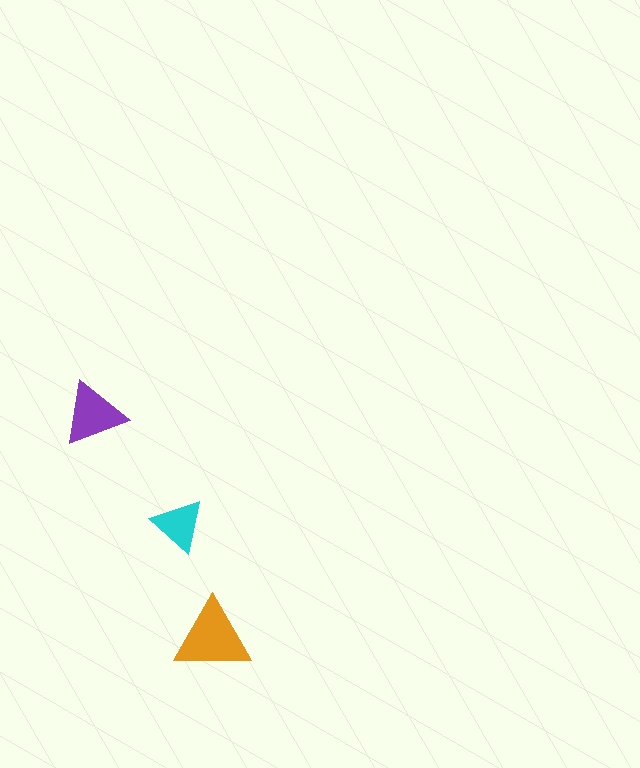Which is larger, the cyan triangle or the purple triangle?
The purple one.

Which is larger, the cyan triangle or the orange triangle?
The orange one.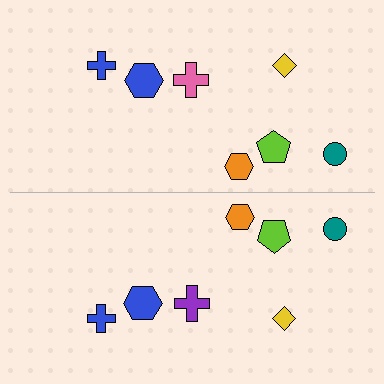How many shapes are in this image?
There are 14 shapes in this image.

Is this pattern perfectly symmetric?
No, the pattern is not perfectly symmetric. The purple cross on the bottom side breaks the symmetry — its mirror counterpart is pink.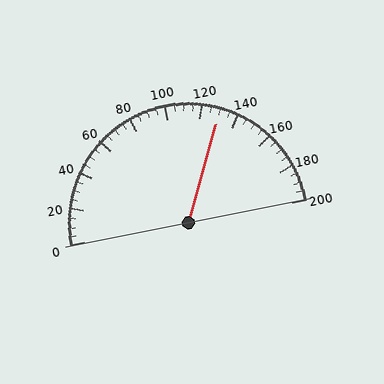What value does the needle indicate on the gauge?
The needle indicates approximately 130.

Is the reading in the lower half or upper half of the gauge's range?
The reading is in the upper half of the range (0 to 200).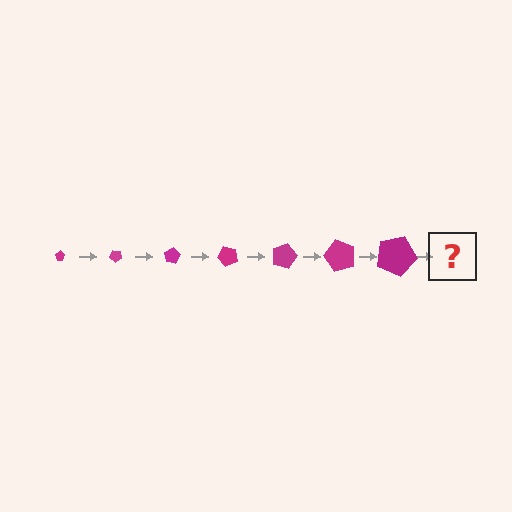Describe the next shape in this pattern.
It should be a pentagon, larger than the previous one and rotated 280 degrees from the start.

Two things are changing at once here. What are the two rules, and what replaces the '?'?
The two rules are that the pentagon grows larger each step and it rotates 40 degrees each step. The '?' should be a pentagon, larger than the previous one and rotated 280 degrees from the start.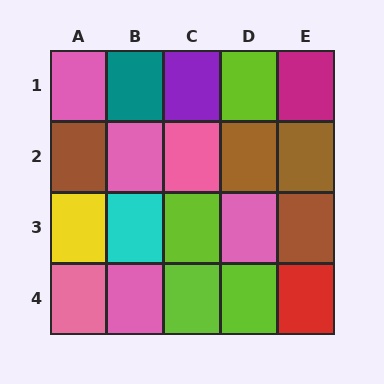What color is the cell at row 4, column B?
Pink.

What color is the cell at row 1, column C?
Purple.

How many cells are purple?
1 cell is purple.